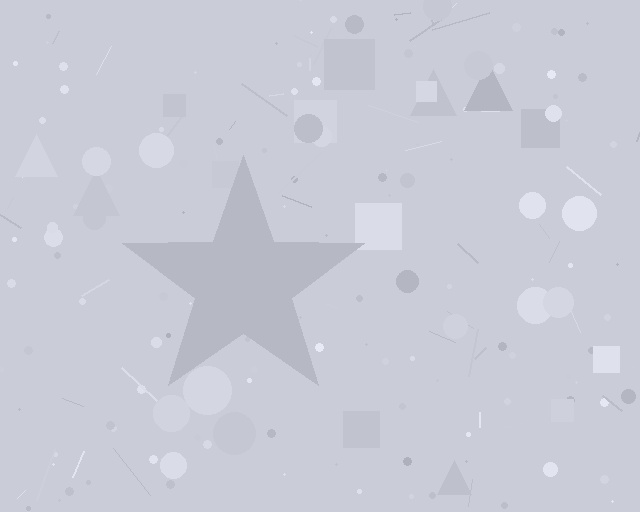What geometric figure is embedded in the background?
A star is embedded in the background.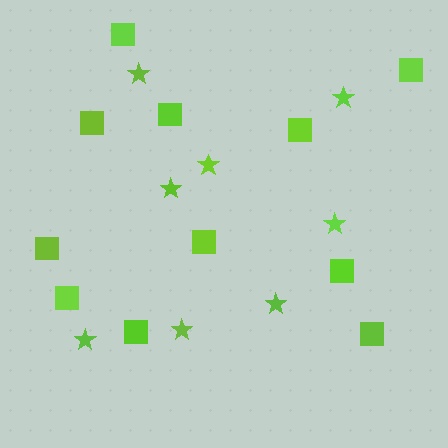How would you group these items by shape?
There are 2 groups: one group of stars (8) and one group of squares (11).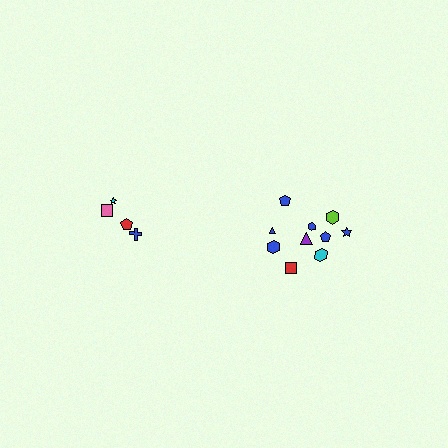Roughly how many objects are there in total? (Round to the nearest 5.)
Roughly 15 objects in total.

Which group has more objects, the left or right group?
The right group.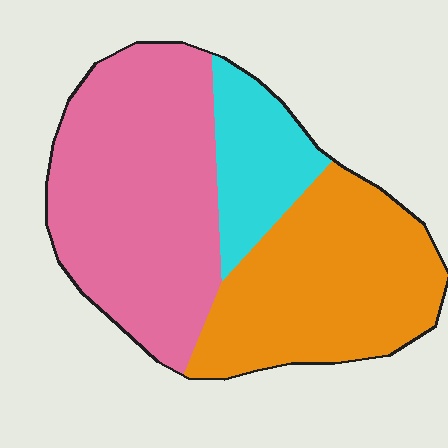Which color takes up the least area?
Cyan, at roughly 15%.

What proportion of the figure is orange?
Orange covers 37% of the figure.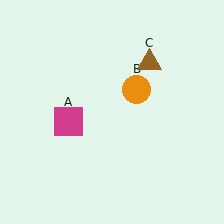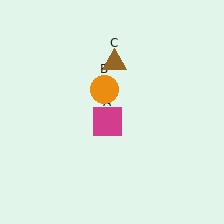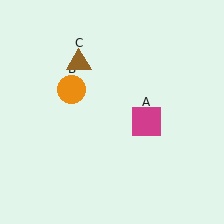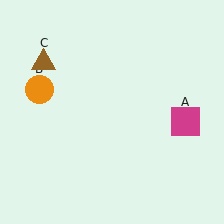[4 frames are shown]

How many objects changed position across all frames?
3 objects changed position: magenta square (object A), orange circle (object B), brown triangle (object C).